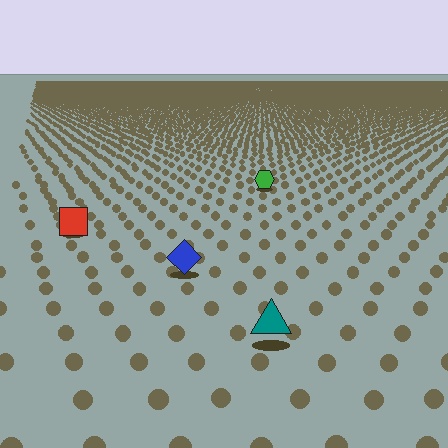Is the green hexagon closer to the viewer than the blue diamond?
No. The blue diamond is closer — you can tell from the texture gradient: the ground texture is coarser near it.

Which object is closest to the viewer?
The teal triangle is closest. The texture marks near it are larger and more spread out.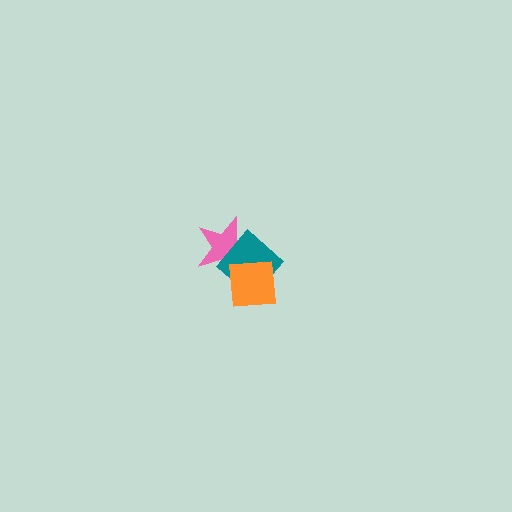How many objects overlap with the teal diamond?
2 objects overlap with the teal diamond.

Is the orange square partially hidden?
No, no other shape covers it.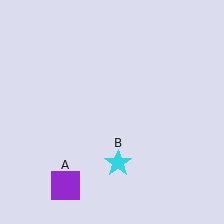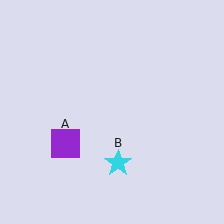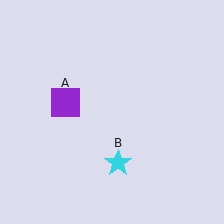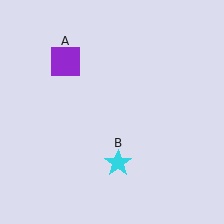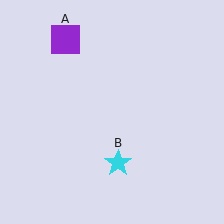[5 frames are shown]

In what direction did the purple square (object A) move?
The purple square (object A) moved up.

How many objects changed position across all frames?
1 object changed position: purple square (object A).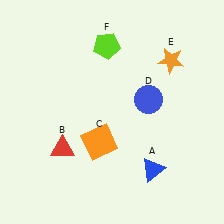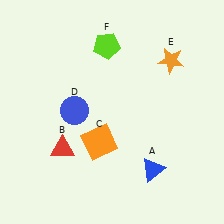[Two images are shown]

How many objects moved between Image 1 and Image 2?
1 object moved between the two images.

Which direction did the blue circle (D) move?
The blue circle (D) moved left.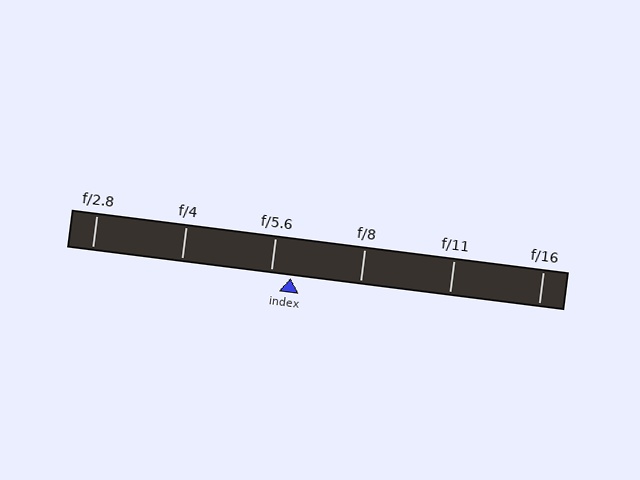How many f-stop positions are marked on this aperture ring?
There are 6 f-stop positions marked.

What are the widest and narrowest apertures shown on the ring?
The widest aperture shown is f/2.8 and the narrowest is f/16.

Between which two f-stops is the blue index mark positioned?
The index mark is between f/5.6 and f/8.